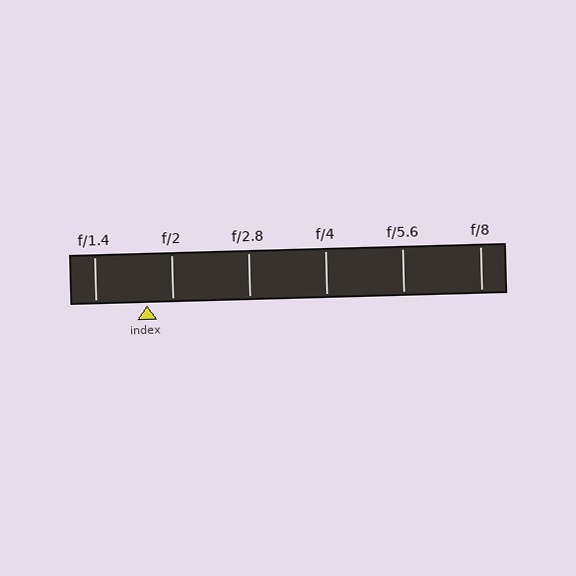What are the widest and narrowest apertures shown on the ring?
The widest aperture shown is f/1.4 and the narrowest is f/8.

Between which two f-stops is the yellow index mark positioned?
The index mark is between f/1.4 and f/2.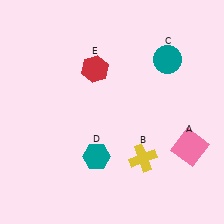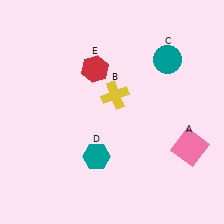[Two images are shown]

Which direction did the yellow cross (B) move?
The yellow cross (B) moved up.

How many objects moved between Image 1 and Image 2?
1 object moved between the two images.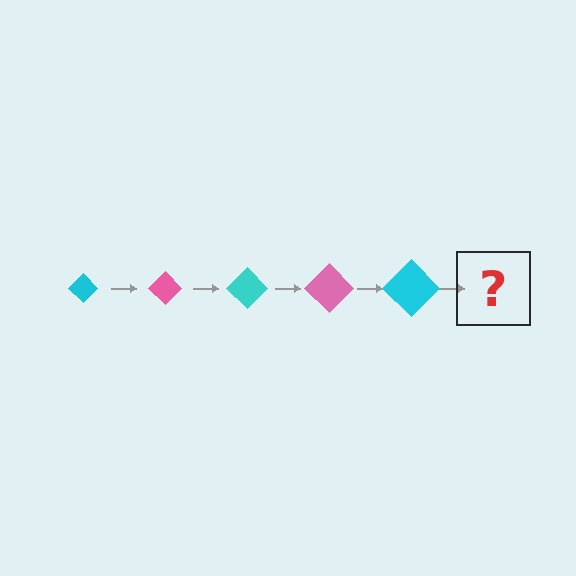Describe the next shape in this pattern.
It should be a pink diamond, larger than the previous one.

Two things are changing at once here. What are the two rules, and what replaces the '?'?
The two rules are that the diamond grows larger each step and the color cycles through cyan and pink. The '?' should be a pink diamond, larger than the previous one.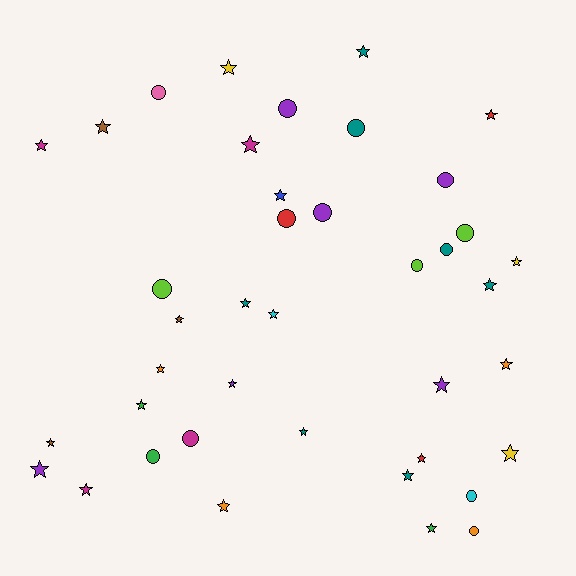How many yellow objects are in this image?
There are 3 yellow objects.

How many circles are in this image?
There are 14 circles.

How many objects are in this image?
There are 40 objects.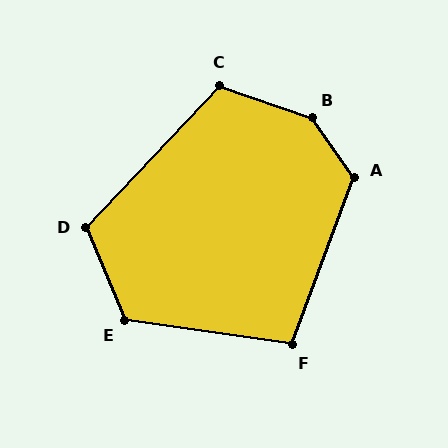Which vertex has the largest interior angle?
B, at approximately 144 degrees.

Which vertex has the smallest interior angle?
F, at approximately 102 degrees.